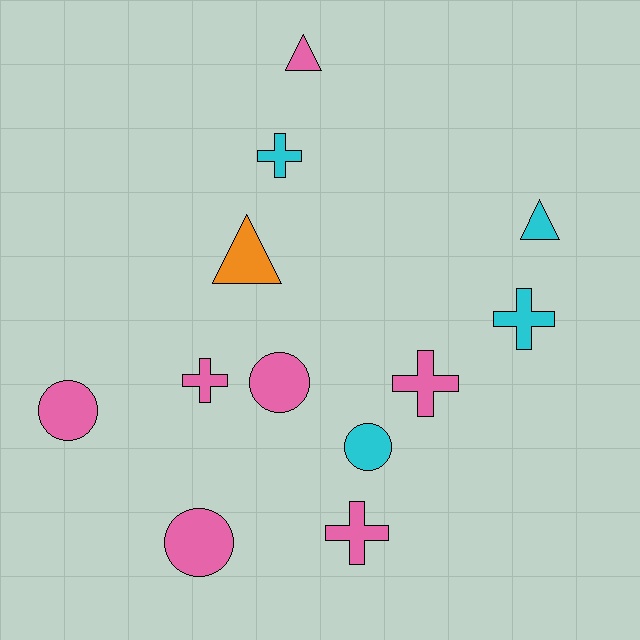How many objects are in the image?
There are 12 objects.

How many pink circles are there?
There are 3 pink circles.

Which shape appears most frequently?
Cross, with 5 objects.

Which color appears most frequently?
Pink, with 7 objects.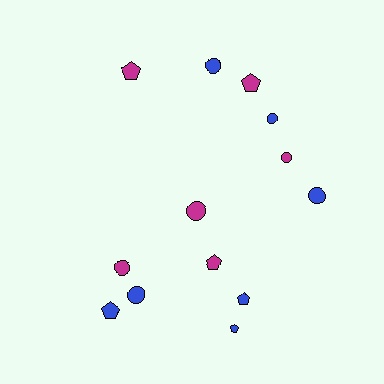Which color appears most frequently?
Blue, with 7 objects.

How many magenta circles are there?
There are 3 magenta circles.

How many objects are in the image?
There are 13 objects.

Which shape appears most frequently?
Circle, with 7 objects.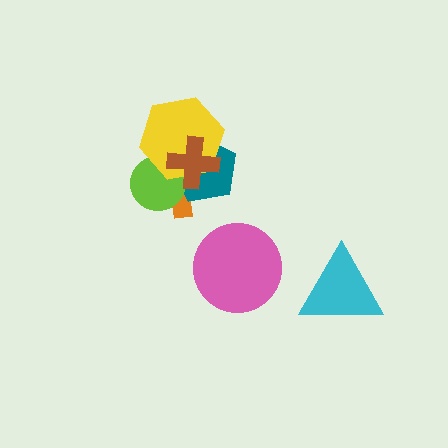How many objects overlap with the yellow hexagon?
4 objects overlap with the yellow hexagon.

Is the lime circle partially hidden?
Yes, it is partially covered by another shape.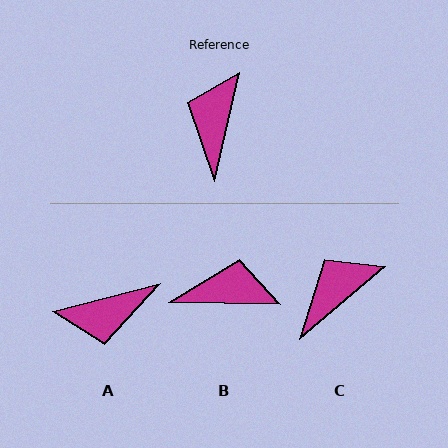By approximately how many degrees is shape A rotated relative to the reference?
Approximately 118 degrees counter-clockwise.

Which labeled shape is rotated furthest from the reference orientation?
A, about 118 degrees away.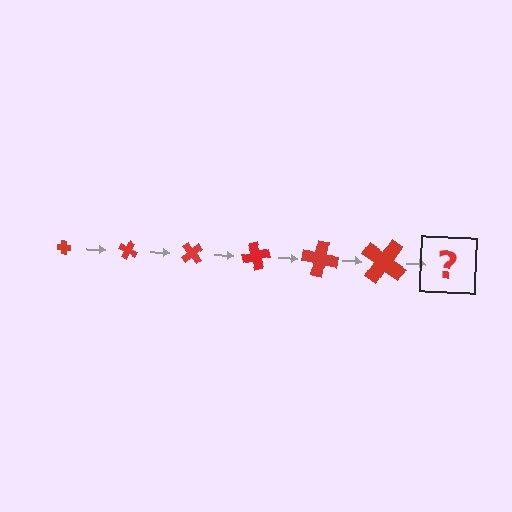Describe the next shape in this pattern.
It should be a cross, larger than the previous one and rotated 150 degrees from the start.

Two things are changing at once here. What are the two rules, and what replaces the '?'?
The two rules are that the cross grows larger each step and it rotates 25 degrees each step. The '?' should be a cross, larger than the previous one and rotated 150 degrees from the start.